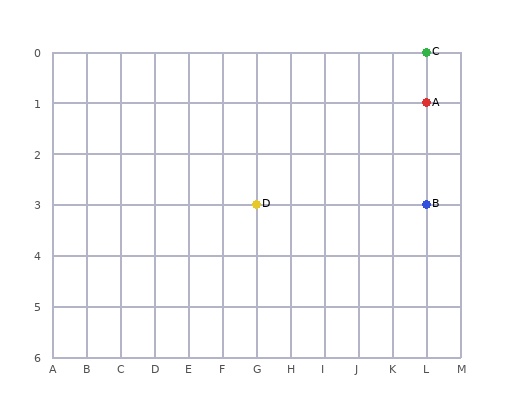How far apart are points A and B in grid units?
Points A and B are 2 rows apart.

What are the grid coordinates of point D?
Point D is at grid coordinates (G, 3).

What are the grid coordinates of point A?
Point A is at grid coordinates (L, 1).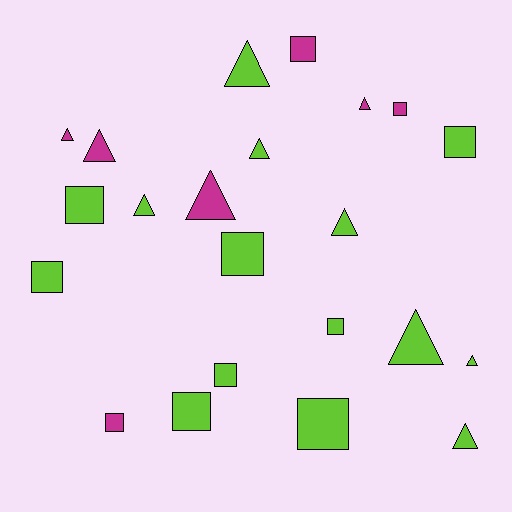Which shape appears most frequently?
Square, with 11 objects.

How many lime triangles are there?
There are 7 lime triangles.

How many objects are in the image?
There are 22 objects.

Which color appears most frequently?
Lime, with 15 objects.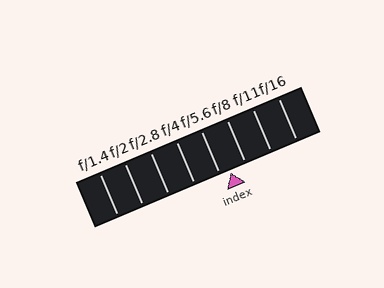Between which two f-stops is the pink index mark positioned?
The index mark is between f/5.6 and f/8.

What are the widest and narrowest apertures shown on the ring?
The widest aperture shown is f/1.4 and the narrowest is f/16.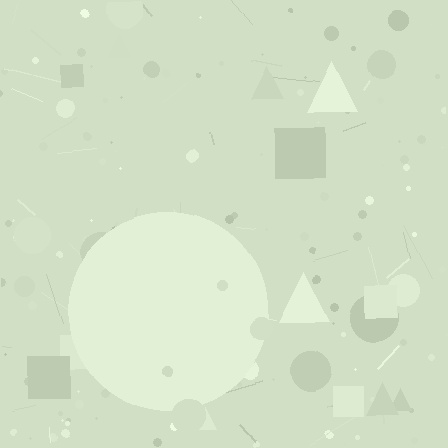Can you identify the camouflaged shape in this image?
The camouflaged shape is a circle.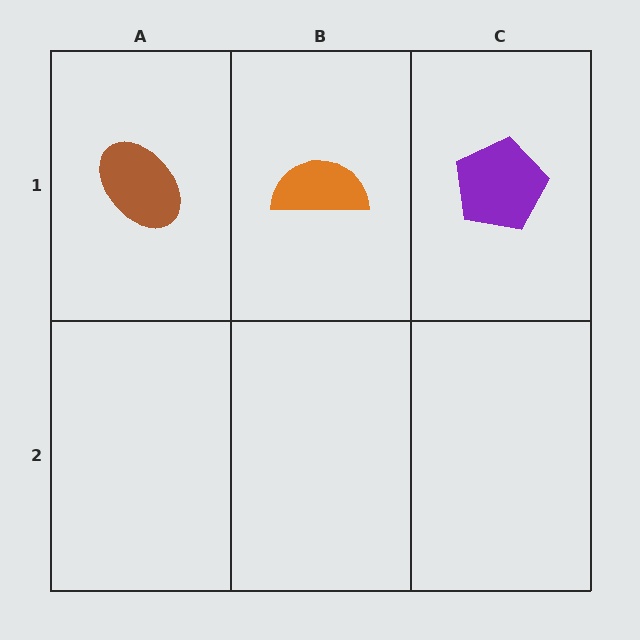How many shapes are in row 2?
0 shapes.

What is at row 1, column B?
An orange semicircle.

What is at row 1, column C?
A purple pentagon.